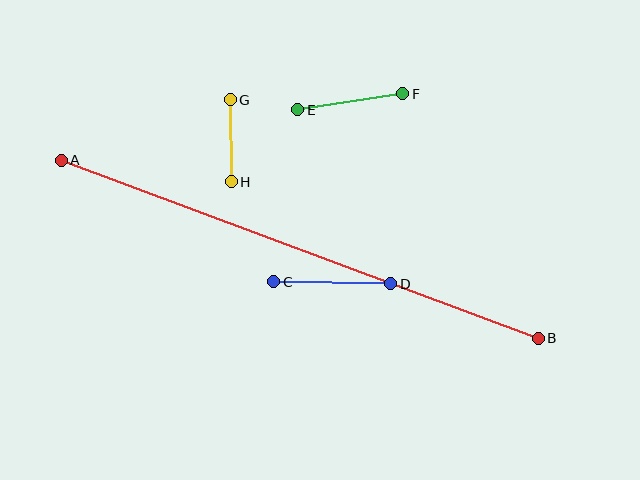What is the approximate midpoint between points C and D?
The midpoint is at approximately (332, 283) pixels.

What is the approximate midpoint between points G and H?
The midpoint is at approximately (231, 141) pixels.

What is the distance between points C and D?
The distance is approximately 117 pixels.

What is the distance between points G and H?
The distance is approximately 82 pixels.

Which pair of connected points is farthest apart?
Points A and B are farthest apart.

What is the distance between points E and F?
The distance is approximately 106 pixels.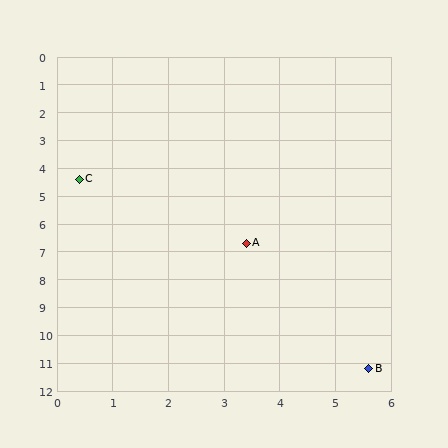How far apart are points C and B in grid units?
Points C and B are about 8.6 grid units apart.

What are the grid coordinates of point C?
Point C is at approximately (0.4, 4.4).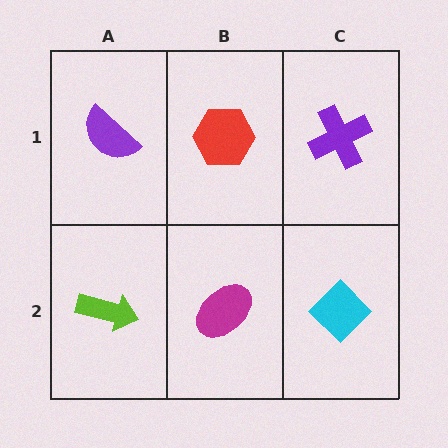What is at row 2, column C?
A cyan diamond.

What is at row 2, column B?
A magenta ellipse.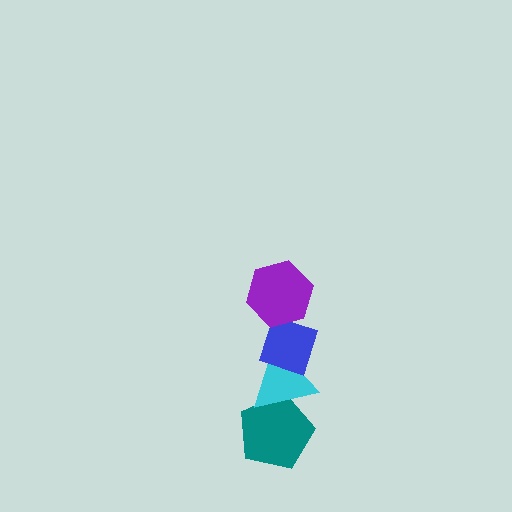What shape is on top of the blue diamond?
The purple hexagon is on top of the blue diamond.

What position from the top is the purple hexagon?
The purple hexagon is 1st from the top.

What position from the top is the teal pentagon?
The teal pentagon is 4th from the top.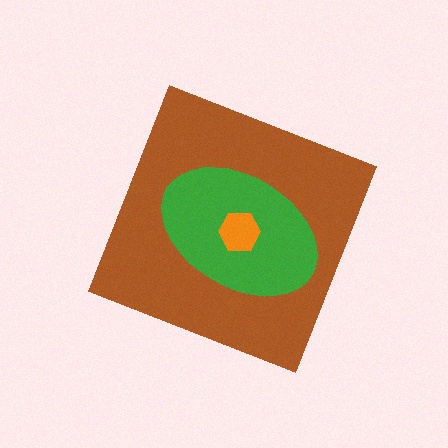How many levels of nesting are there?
3.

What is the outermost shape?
The brown diamond.